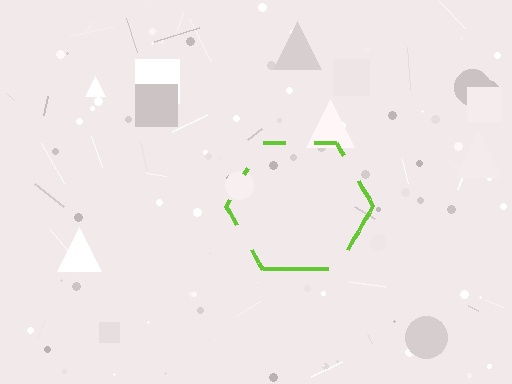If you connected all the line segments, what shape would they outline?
They would outline a hexagon.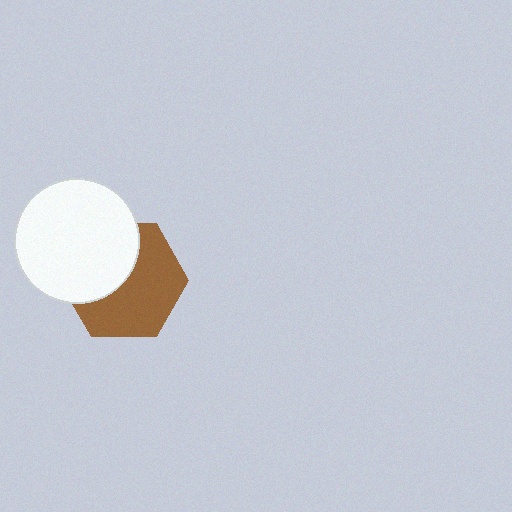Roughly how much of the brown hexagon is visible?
About half of it is visible (roughly 59%).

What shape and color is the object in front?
The object in front is a white circle.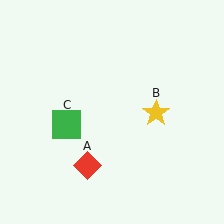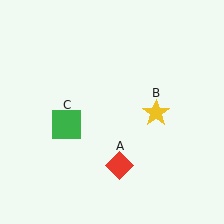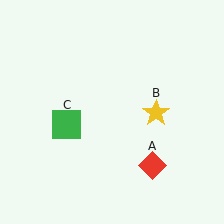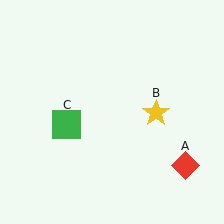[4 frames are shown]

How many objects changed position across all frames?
1 object changed position: red diamond (object A).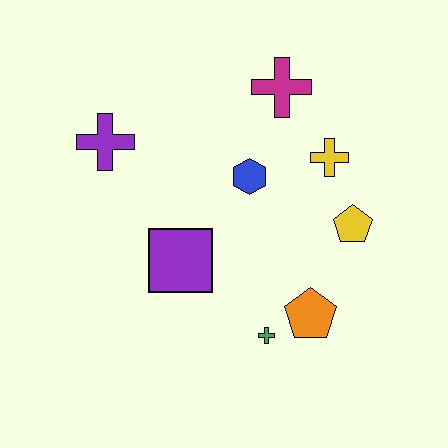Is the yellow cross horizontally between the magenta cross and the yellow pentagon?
Yes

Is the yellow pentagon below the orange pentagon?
No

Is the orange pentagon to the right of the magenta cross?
Yes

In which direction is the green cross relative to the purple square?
The green cross is to the right of the purple square.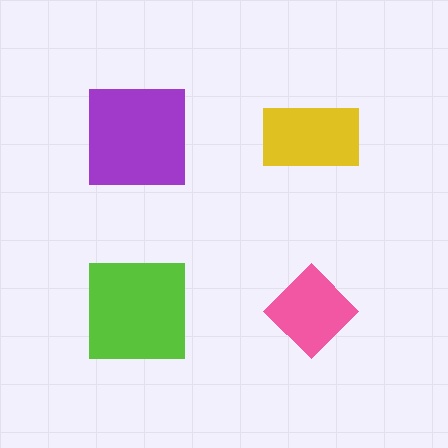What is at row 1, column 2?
A yellow rectangle.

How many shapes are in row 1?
2 shapes.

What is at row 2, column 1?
A lime square.